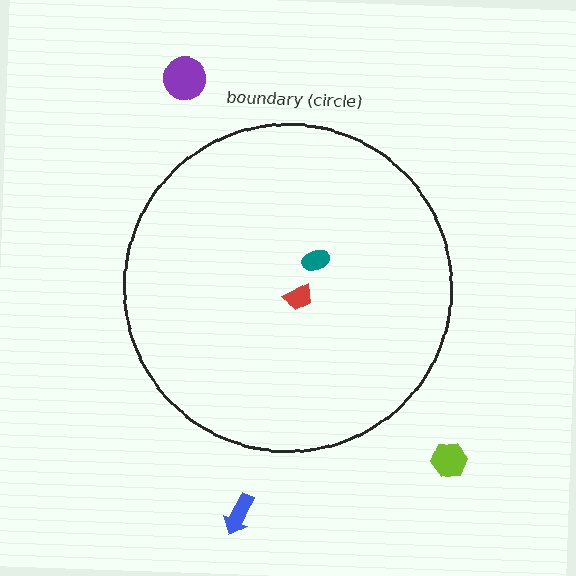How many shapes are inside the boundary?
2 inside, 3 outside.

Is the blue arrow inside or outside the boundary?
Outside.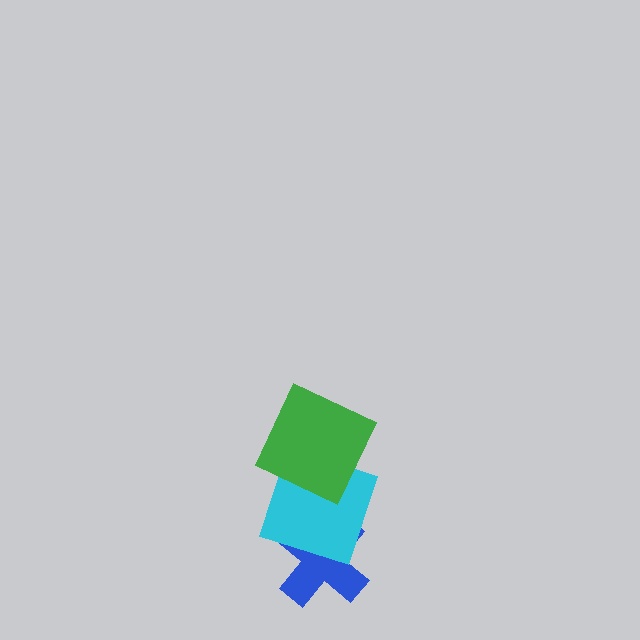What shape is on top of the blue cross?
The cyan square is on top of the blue cross.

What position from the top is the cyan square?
The cyan square is 2nd from the top.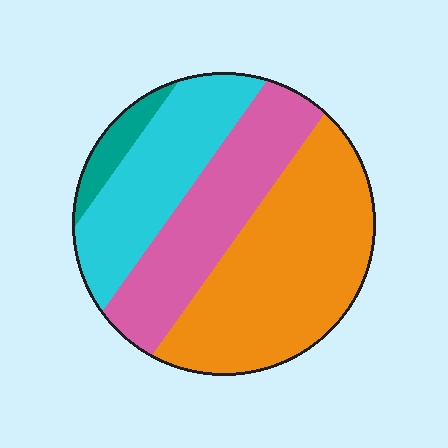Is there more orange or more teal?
Orange.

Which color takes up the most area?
Orange, at roughly 45%.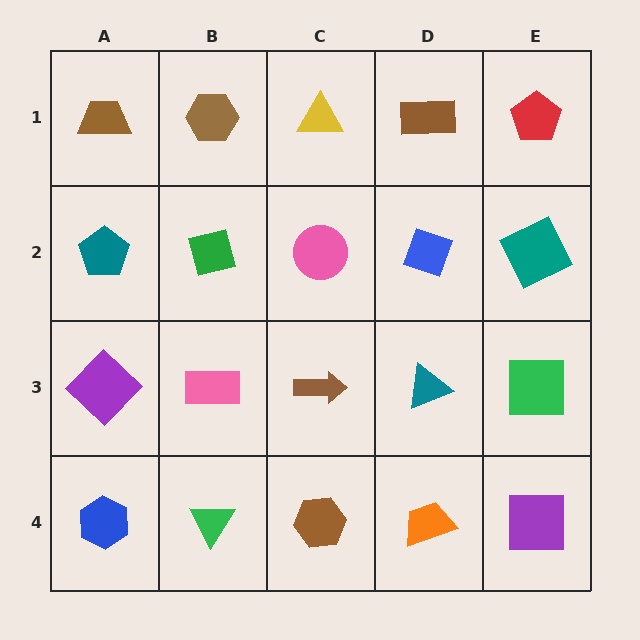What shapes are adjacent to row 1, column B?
A green square (row 2, column B), a brown trapezoid (row 1, column A), a yellow triangle (row 1, column C).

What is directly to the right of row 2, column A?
A green square.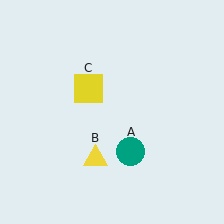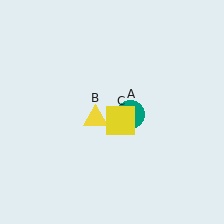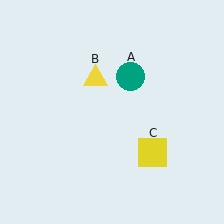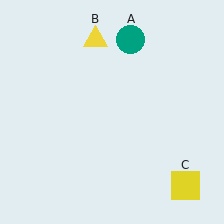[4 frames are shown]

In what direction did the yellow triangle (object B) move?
The yellow triangle (object B) moved up.